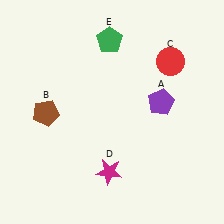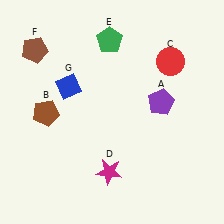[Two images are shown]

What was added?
A brown pentagon (F), a blue diamond (G) were added in Image 2.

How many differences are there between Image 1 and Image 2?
There are 2 differences between the two images.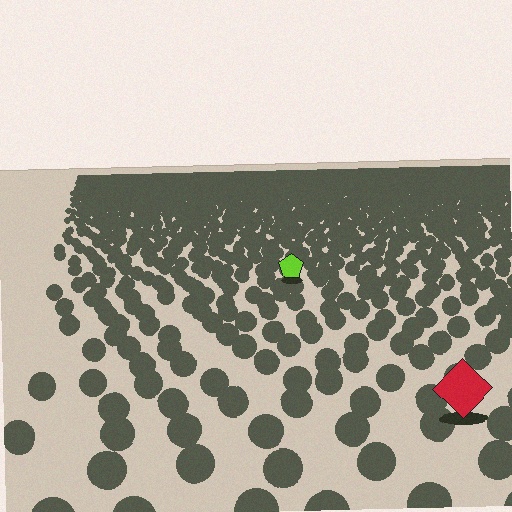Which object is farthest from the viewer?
The lime pentagon is farthest from the viewer. It appears smaller and the ground texture around it is denser.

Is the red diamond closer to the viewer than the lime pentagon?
Yes. The red diamond is closer — you can tell from the texture gradient: the ground texture is coarser near it.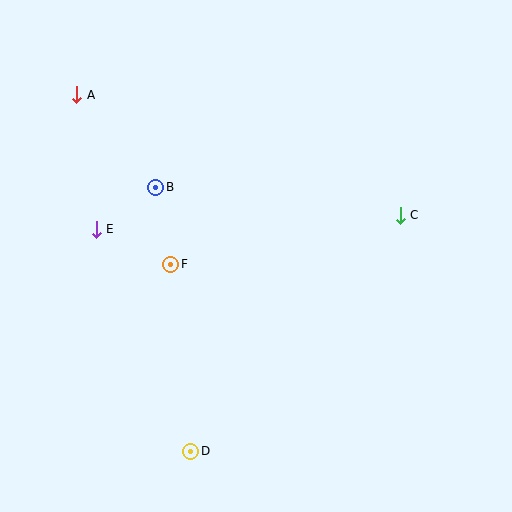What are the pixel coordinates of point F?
Point F is at (171, 264).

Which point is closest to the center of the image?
Point F at (171, 264) is closest to the center.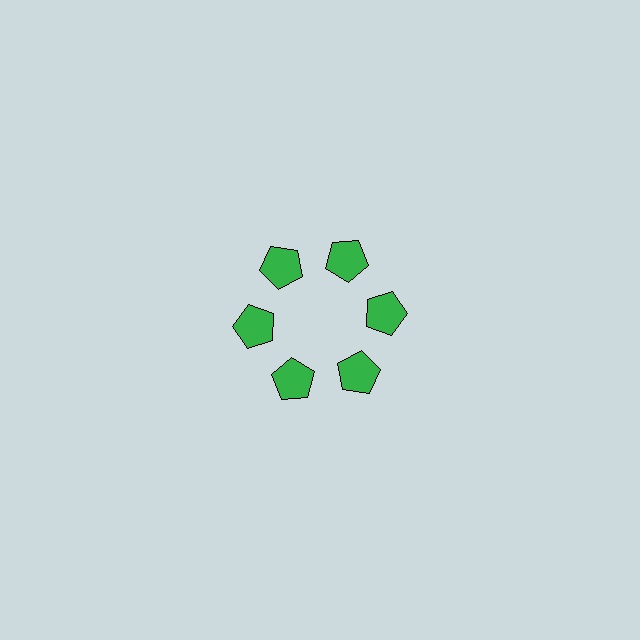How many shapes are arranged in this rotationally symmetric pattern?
There are 6 shapes, arranged in 6 groups of 1.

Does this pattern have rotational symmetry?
Yes, this pattern has 6-fold rotational symmetry. It looks the same after rotating 60 degrees around the center.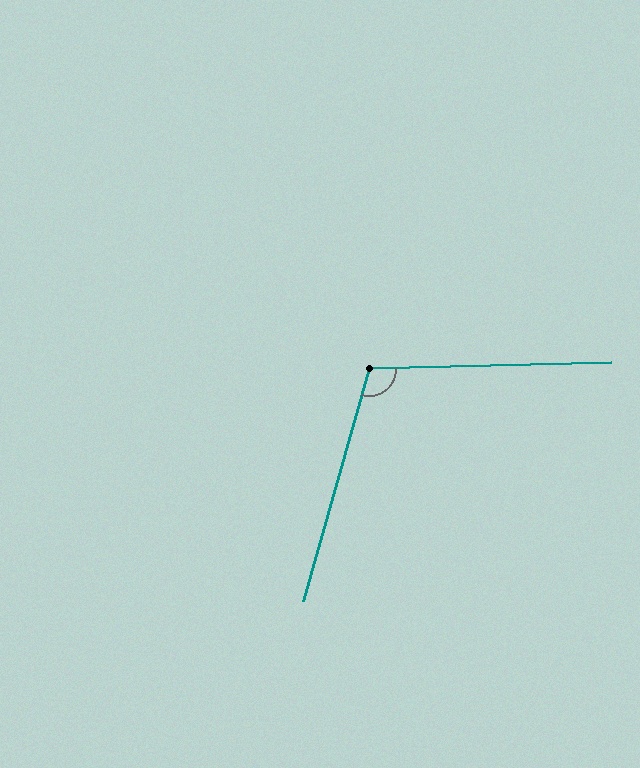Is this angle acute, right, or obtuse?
It is obtuse.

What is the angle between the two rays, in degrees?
Approximately 107 degrees.